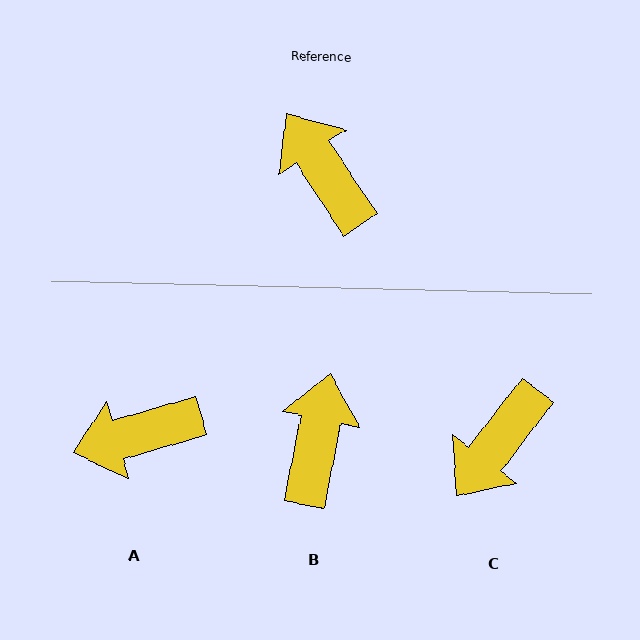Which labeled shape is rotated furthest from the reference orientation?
C, about 109 degrees away.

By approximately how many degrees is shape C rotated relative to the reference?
Approximately 109 degrees counter-clockwise.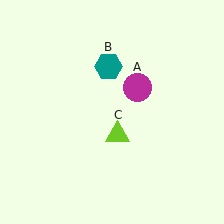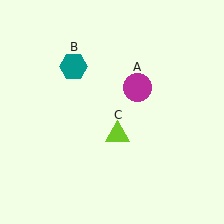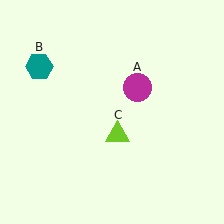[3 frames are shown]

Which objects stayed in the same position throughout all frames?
Magenta circle (object A) and lime triangle (object C) remained stationary.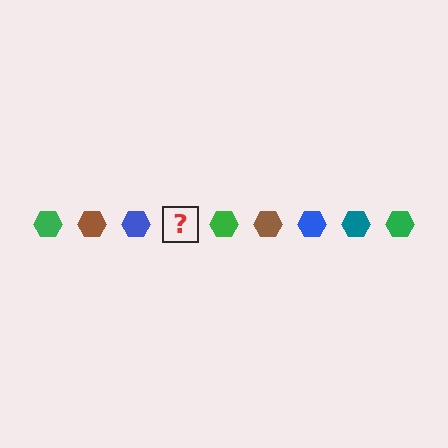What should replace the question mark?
The question mark should be replaced with a teal hexagon.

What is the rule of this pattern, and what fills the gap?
The rule is that the pattern cycles through green, brown, blue, teal hexagons. The gap should be filled with a teal hexagon.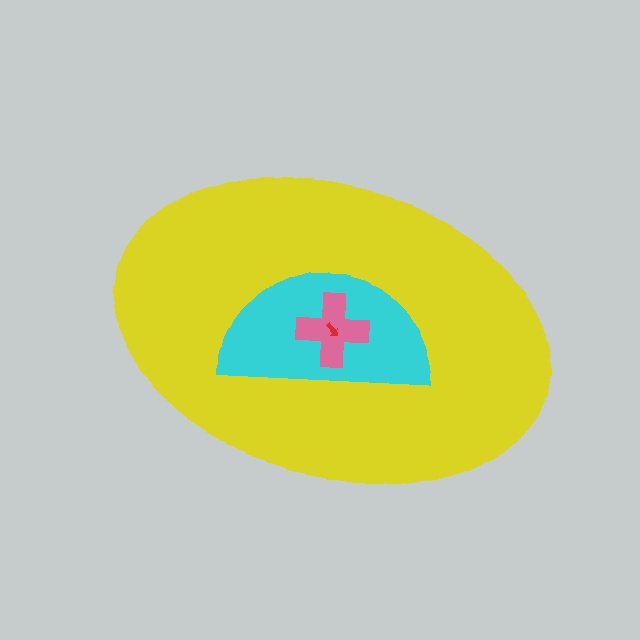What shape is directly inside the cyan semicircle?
The pink cross.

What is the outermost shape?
The yellow ellipse.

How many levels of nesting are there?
4.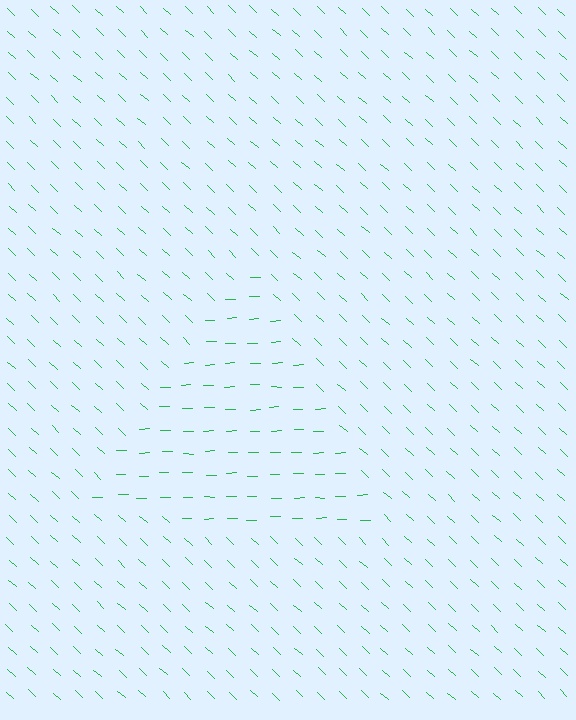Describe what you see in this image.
The image is filled with small green line segments. A triangle region in the image has lines oriented differently from the surrounding lines, creating a visible texture boundary.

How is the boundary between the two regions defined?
The boundary is defined purely by a change in line orientation (approximately 45 degrees difference). All lines are the same color and thickness.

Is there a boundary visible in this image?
Yes, there is a texture boundary formed by a change in line orientation.